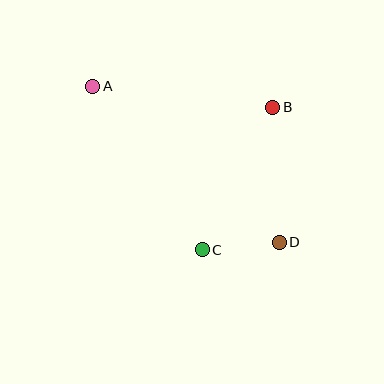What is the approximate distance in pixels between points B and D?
The distance between B and D is approximately 135 pixels.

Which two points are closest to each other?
Points C and D are closest to each other.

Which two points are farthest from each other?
Points A and D are farthest from each other.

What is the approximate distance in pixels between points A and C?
The distance between A and C is approximately 197 pixels.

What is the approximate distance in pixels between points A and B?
The distance between A and B is approximately 181 pixels.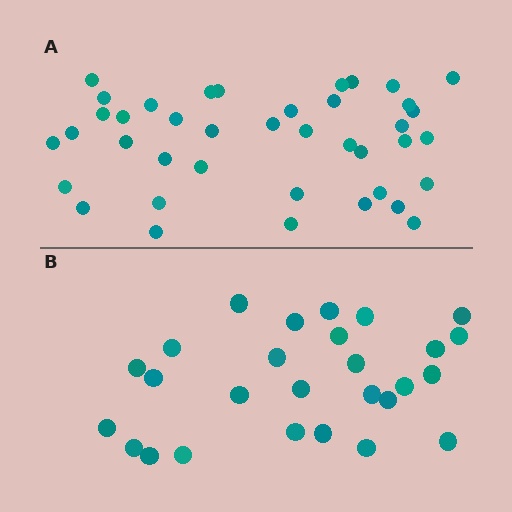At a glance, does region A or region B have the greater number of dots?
Region A (the top region) has more dots.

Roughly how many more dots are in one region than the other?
Region A has approximately 15 more dots than region B.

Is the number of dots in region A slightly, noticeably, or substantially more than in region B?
Region A has substantially more. The ratio is roughly 1.5 to 1.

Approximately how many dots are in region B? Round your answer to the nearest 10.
About 30 dots. (The exact count is 27, which rounds to 30.)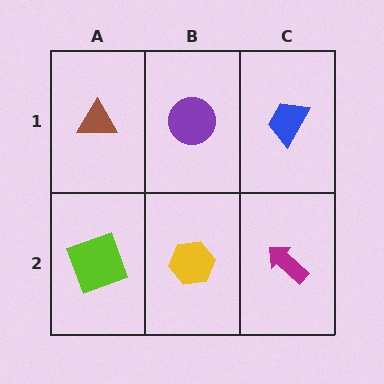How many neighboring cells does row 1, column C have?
2.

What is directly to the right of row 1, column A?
A purple circle.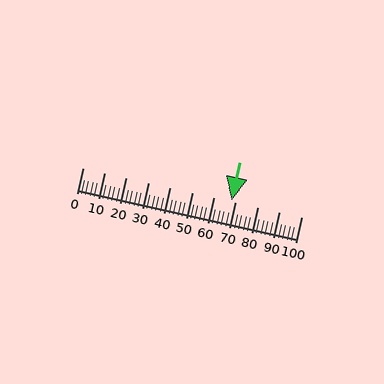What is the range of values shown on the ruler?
The ruler shows values from 0 to 100.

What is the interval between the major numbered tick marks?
The major tick marks are spaced 10 units apart.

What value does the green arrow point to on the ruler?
The green arrow points to approximately 68.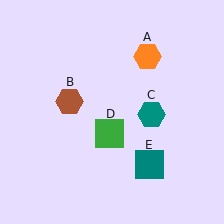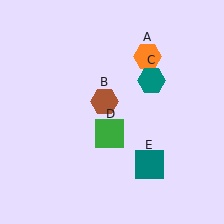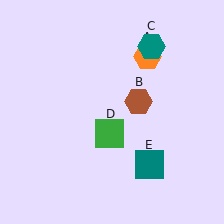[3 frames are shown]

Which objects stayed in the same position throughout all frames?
Orange hexagon (object A) and green square (object D) and teal square (object E) remained stationary.